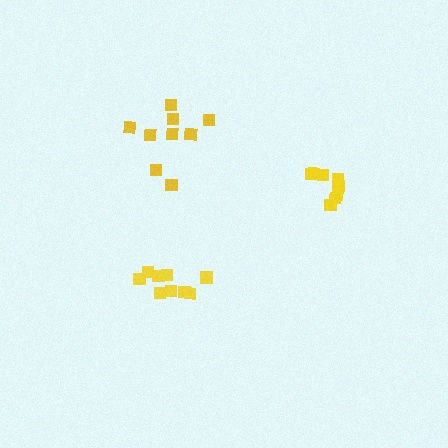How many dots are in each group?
Group 1: 9 dots, Group 2: 8 dots, Group 3: 9 dots (26 total).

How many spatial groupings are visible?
There are 3 spatial groupings.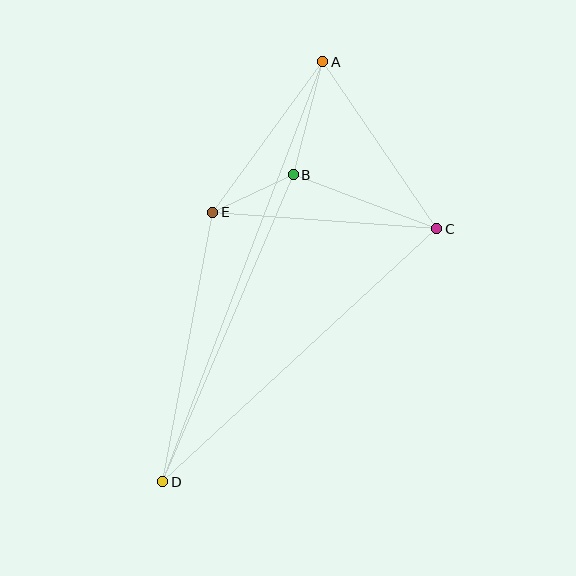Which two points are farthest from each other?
Points A and D are farthest from each other.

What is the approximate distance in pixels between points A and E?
The distance between A and E is approximately 186 pixels.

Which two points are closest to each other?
Points B and E are closest to each other.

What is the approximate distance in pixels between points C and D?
The distance between C and D is approximately 373 pixels.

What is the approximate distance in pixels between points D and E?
The distance between D and E is approximately 274 pixels.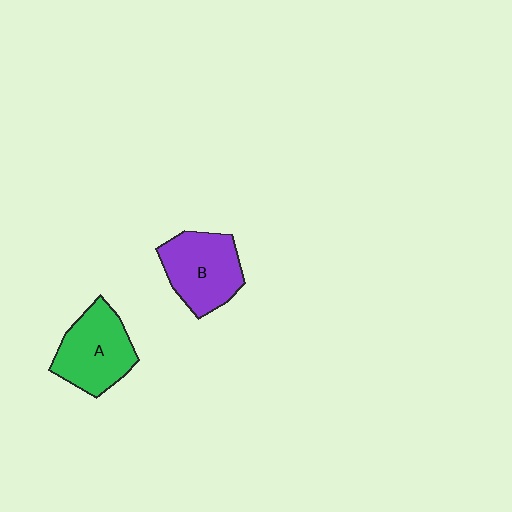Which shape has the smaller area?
Shape A (green).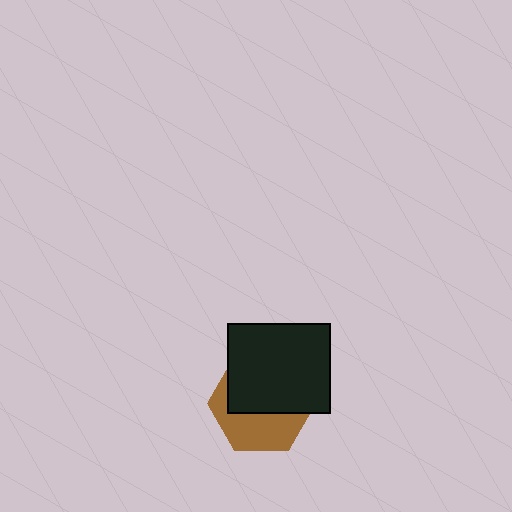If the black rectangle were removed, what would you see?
You would see the complete brown hexagon.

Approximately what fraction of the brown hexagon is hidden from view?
Roughly 56% of the brown hexagon is hidden behind the black rectangle.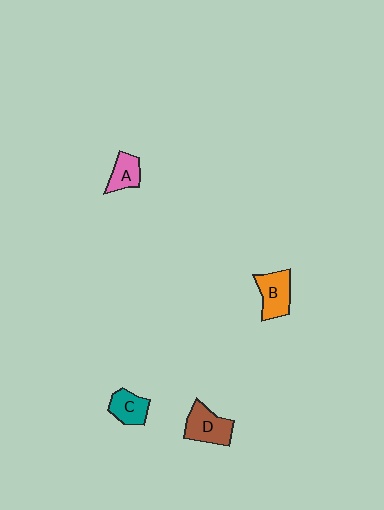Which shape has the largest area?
Shape D (brown).